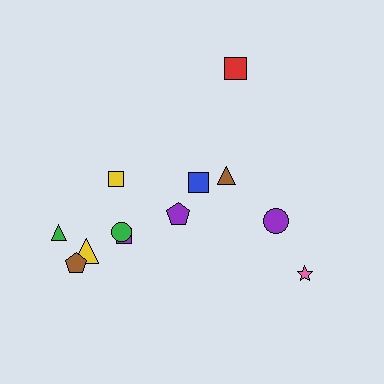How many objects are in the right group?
There are 5 objects.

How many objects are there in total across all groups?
There are 12 objects.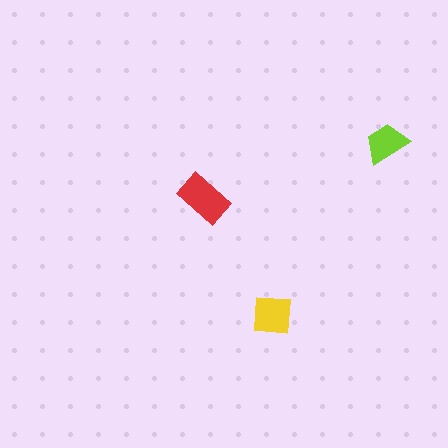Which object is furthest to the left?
The red rectangle is leftmost.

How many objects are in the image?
There are 3 objects in the image.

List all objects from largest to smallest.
The red rectangle, the yellow square, the lime trapezoid.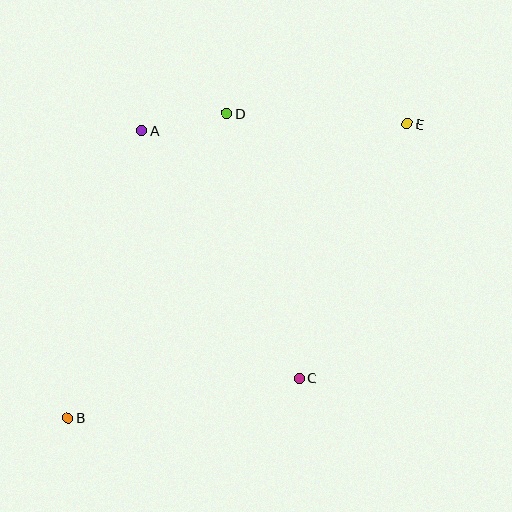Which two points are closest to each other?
Points A and D are closest to each other.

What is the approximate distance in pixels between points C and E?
The distance between C and E is approximately 276 pixels.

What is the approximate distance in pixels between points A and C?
The distance between A and C is approximately 293 pixels.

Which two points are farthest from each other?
Points B and E are farthest from each other.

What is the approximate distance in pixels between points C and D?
The distance between C and D is approximately 274 pixels.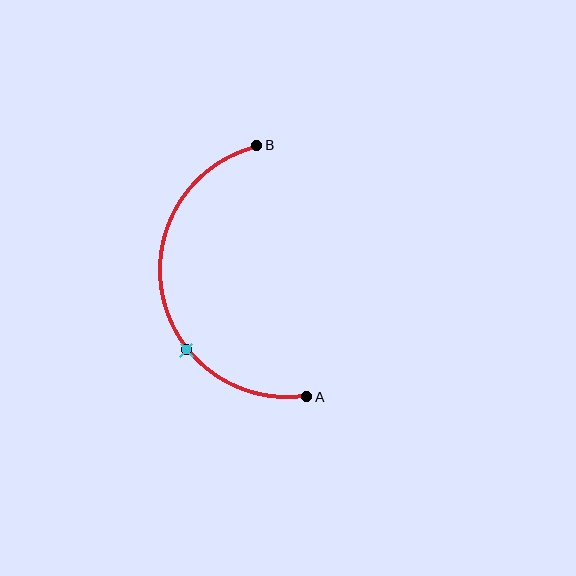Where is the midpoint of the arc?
The arc midpoint is the point on the curve farthest from the straight line joining A and B. It sits to the left of that line.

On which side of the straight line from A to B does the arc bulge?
The arc bulges to the left of the straight line connecting A and B.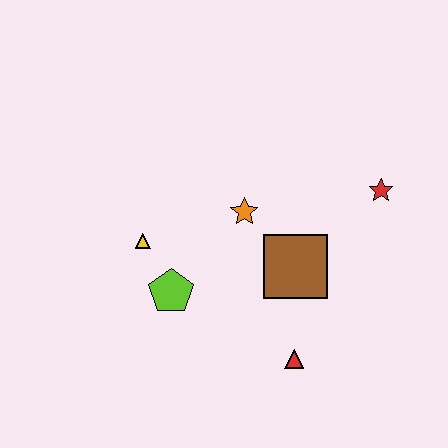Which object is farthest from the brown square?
The yellow triangle is farthest from the brown square.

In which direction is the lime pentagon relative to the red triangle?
The lime pentagon is to the left of the red triangle.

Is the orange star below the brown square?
No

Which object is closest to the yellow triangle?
The lime pentagon is closest to the yellow triangle.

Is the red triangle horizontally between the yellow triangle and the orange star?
No